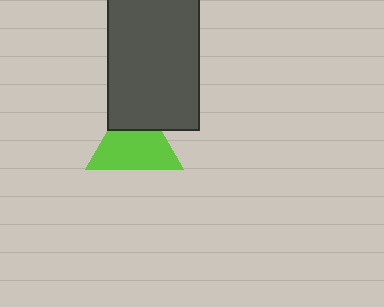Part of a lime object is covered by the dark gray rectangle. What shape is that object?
It is a triangle.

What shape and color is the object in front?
The object in front is a dark gray rectangle.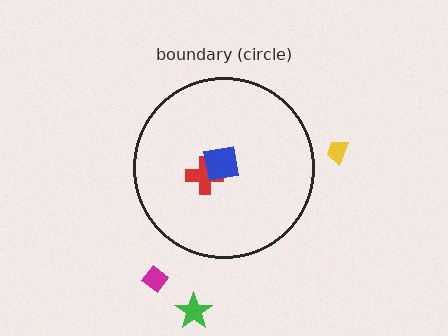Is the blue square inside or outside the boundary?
Inside.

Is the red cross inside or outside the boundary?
Inside.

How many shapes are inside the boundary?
2 inside, 3 outside.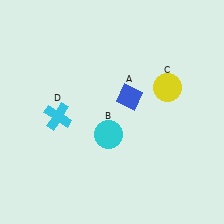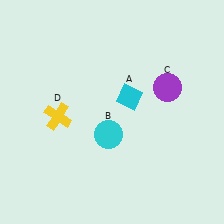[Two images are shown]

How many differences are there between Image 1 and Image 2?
There are 3 differences between the two images.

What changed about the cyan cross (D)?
In Image 1, D is cyan. In Image 2, it changed to yellow.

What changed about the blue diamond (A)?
In Image 1, A is blue. In Image 2, it changed to cyan.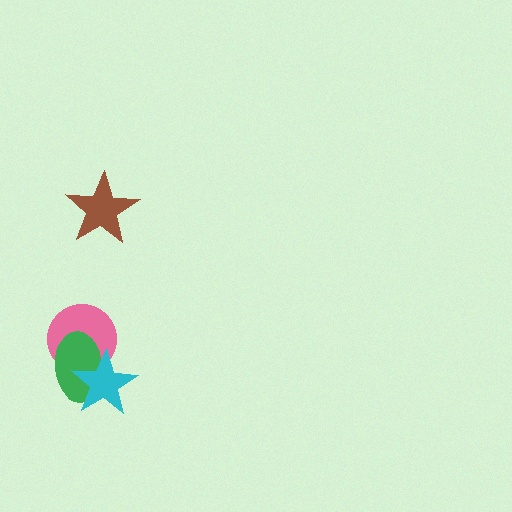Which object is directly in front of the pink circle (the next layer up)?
The green ellipse is directly in front of the pink circle.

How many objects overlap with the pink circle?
2 objects overlap with the pink circle.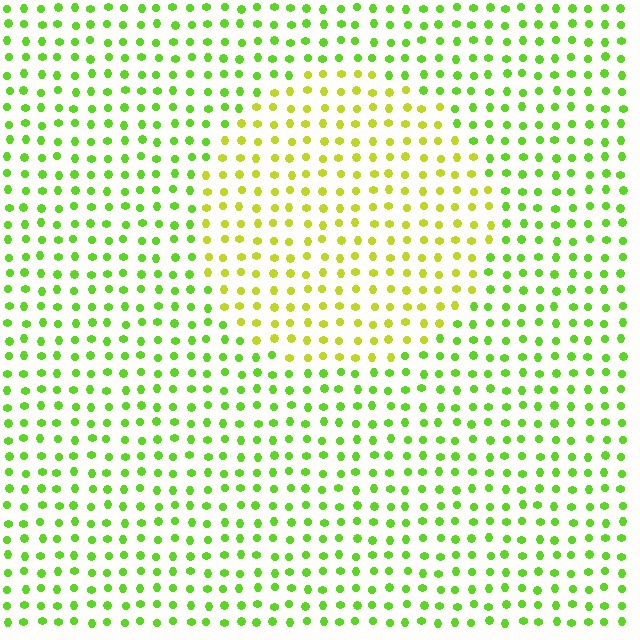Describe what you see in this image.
The image is filled with small lime elements in a uniform arrangement. A circle-shaped region is visible where the elements are tinted to a slightly different hue, forming a subtle color boundary.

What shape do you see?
I see a circle.